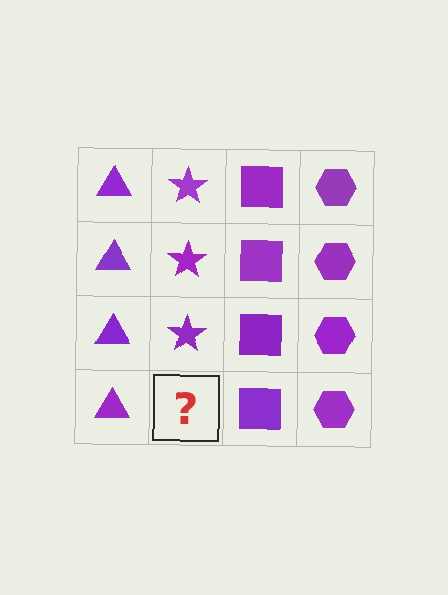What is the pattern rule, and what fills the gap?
The rule is that each column has a consistent shape. The gap should be filled with a purple star.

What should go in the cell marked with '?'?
The missing cell should contain a purple star.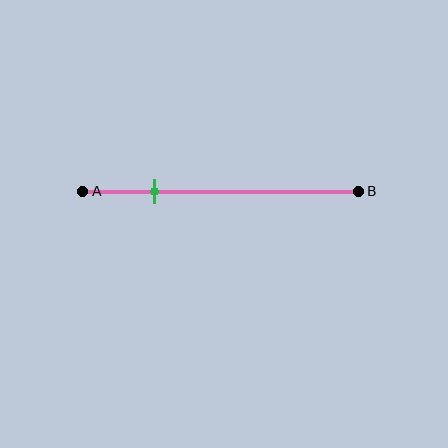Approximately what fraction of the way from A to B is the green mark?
The green mark is approximately 25% of the way from A to B.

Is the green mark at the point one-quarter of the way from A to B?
Yes, the mark is approximately at the one-quarter point.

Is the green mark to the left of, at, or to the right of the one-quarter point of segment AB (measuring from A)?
The green mark is approximately at the one-quarter point of segment AB.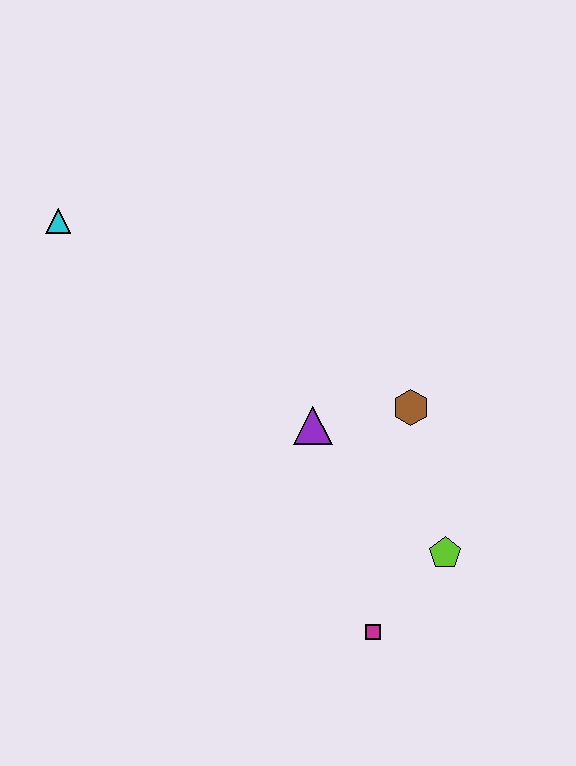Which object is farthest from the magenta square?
The cyan triangle is farthest from the magenta square.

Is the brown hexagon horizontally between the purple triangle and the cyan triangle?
No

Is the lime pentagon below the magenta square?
No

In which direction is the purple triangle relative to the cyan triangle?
The purple triangle is to the right of the cyan triangle.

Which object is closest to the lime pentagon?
The magenta square is closest to the lime pentagon.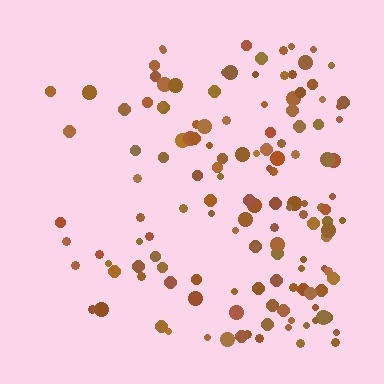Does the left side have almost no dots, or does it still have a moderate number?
Still a moderate number, just noticeably fewer than the right.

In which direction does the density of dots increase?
From left to right, with the right side densest.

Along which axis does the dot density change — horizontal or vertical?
Horizontal.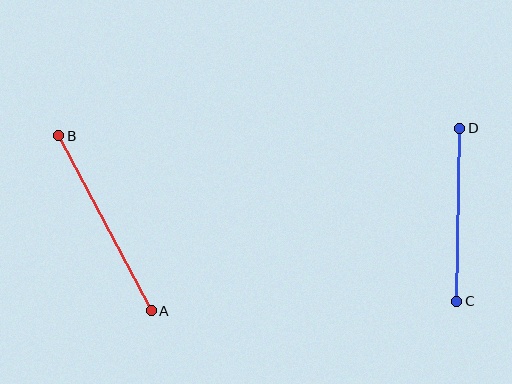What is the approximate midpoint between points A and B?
The midpoint is at approximately (105, 223) pixels.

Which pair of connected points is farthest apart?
Points A and B are farthest apart.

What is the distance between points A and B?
The distance is approximately 198 pixels.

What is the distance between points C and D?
The distance is approximately 173 pixels.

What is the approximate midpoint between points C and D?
The midpoint is at approximately (458, 215) pixels.